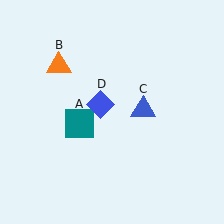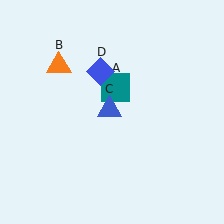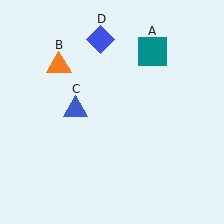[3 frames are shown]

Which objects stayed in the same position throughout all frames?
Orange triangle (object B) remained stationary.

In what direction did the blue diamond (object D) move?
The blue diamond (object D) moved up.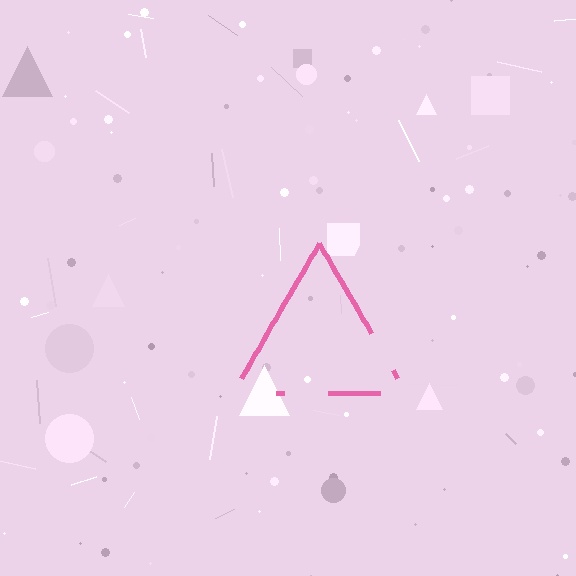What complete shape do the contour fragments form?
The contour fragments form a triangle.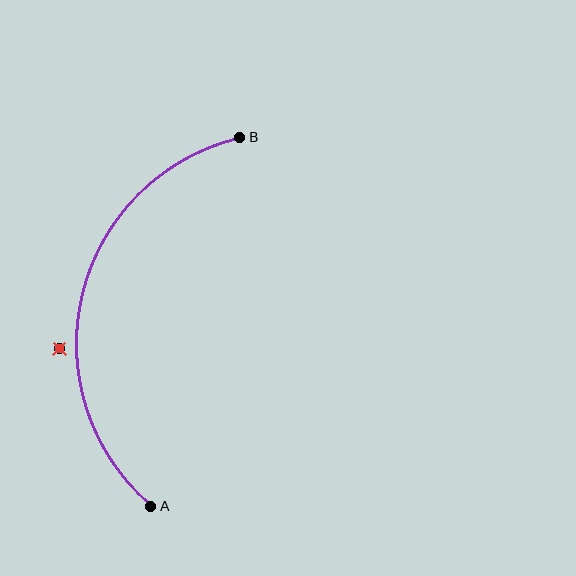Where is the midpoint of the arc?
The arc midpoint is the point on the curve farthest from the straight line joining A and B. It sits to the left of that line.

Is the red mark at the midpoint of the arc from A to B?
No — the red mark does not lie on the arc at all. It sits slightly outside the curve.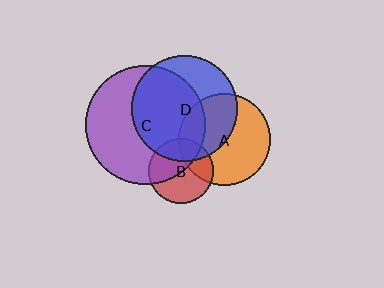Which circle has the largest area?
Circle C (purple).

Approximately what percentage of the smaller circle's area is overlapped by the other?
Approximately 45%.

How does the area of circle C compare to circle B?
Approximately 3.3 times.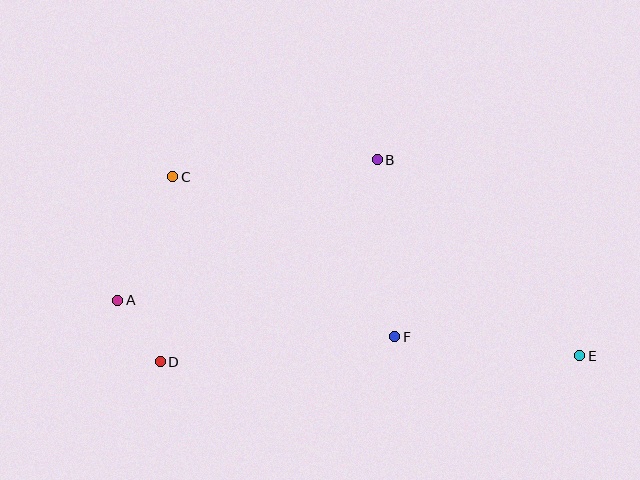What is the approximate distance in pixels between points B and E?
The distance between B and E is approximately 282 pixels.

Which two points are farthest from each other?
Points A and E are farthest from each other.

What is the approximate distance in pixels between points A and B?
The distance between A and B is approximately 295 pixels.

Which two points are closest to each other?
Points A and D are closest to each other.